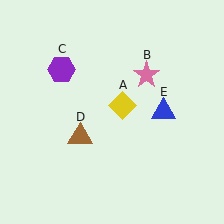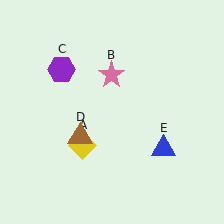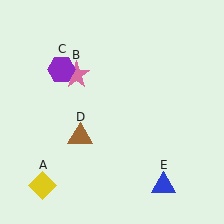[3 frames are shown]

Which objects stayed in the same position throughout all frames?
Purple hexagon (object C) and brown triangle (object D) remained stationary.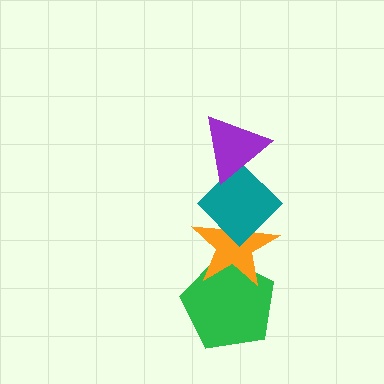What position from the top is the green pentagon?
The green pentagon is 4th from the top.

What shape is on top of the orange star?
The teal diamond is on top of the orange star.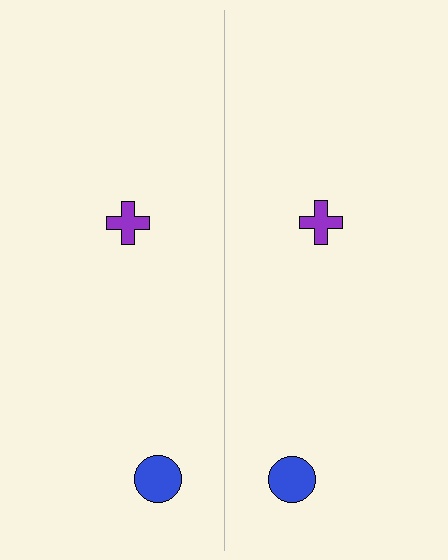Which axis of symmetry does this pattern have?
The pattern has a vertical axis of symmetry running through the center of the image.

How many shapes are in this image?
There are 4 shapes in this image.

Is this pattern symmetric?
Yes, this pattern has bilateral (reflection) symmetry.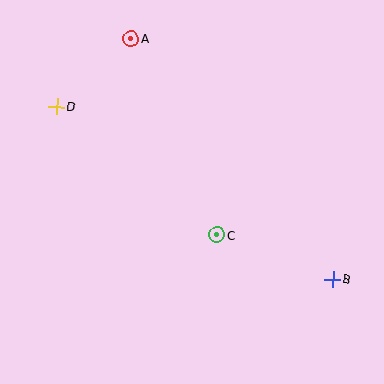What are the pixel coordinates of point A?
Point A is at (131, 38).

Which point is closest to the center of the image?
Point C at (217, 235) is closest to the center.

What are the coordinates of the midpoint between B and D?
The midpoint between B and D is at (195, 193).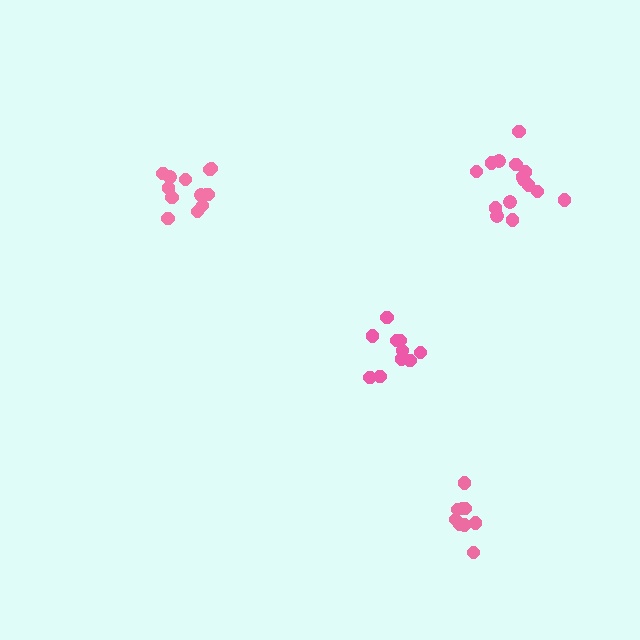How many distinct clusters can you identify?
There are 4 distinct clusters.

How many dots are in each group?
Group 1: 9 dots, Group 2: 13 dots, Group 3: 10 dots, Group 4: 15 dots (47 total).